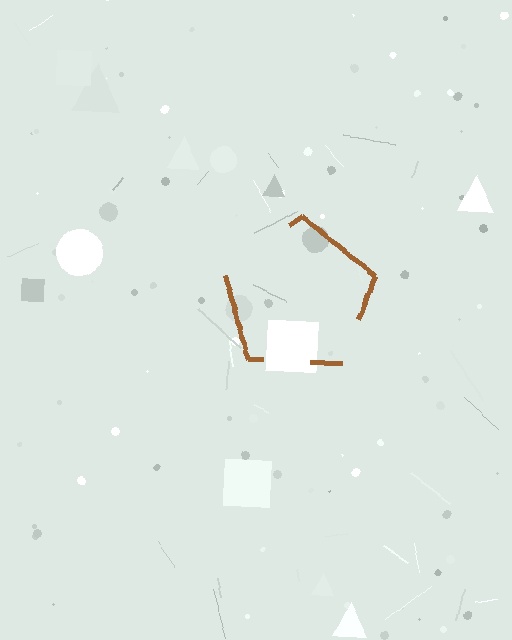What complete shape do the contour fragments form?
The contour fragments form a pentagon.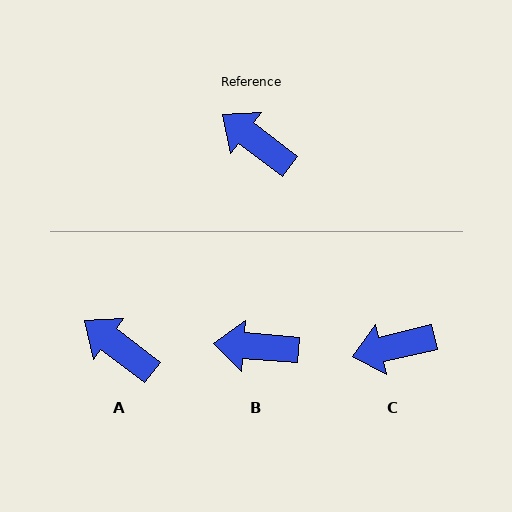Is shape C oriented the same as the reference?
No, it is off by about 51 degrees.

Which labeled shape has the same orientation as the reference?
A.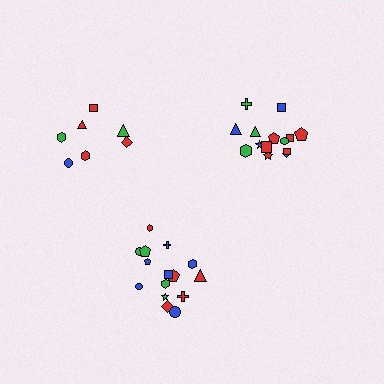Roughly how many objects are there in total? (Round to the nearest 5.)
Roughly 35 objects in total.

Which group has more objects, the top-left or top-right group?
The top-right group.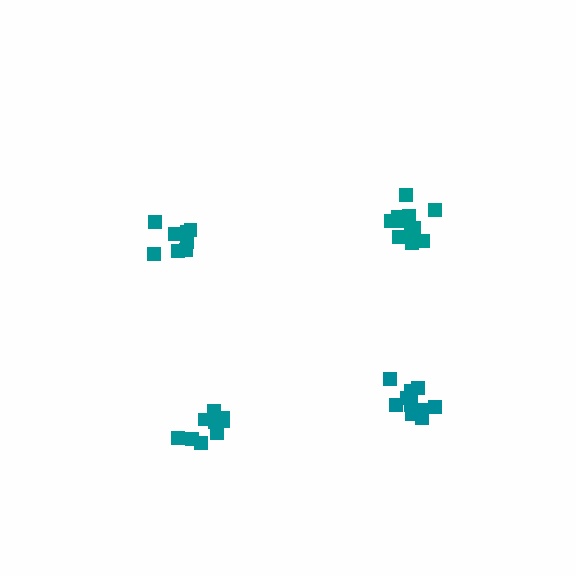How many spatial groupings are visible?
There are 4 spatial groupings.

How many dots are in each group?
Group 1: 8 dots, Group 2: 12 dots, Group 3: 10 dots, Group 4: 9 dots (39 total).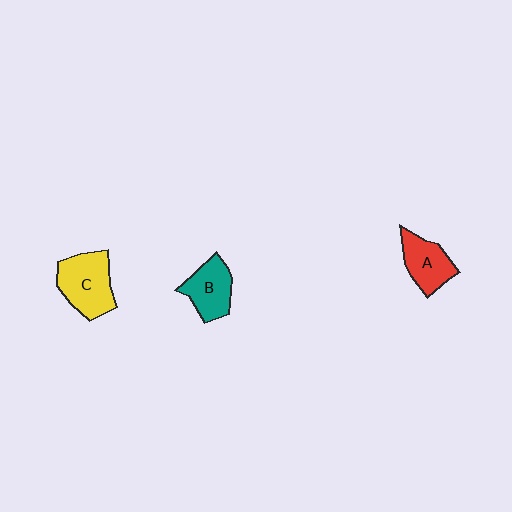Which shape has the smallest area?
Shape A (red).